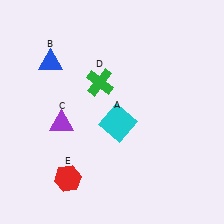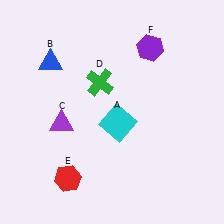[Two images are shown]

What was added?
A purple hexagon (F) was added in Image 2.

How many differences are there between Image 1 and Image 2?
There is 1 difference between the two images.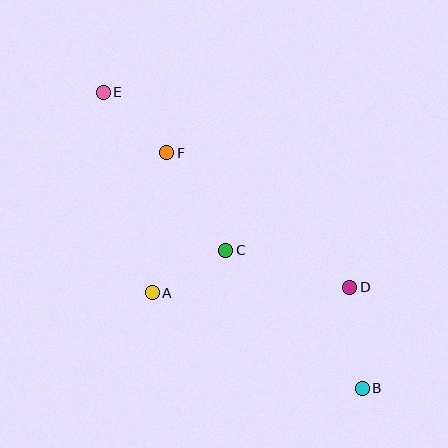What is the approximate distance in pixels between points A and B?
The distance between A and B is approximately 231 pixels.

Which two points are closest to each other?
Points A and C are closest to each other.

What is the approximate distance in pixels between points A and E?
The distance between A and E is approximately 206 pixels.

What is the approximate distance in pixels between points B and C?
The distance between B and C is approximately 194 pixels.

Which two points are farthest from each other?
Points B and E are farthest from each other.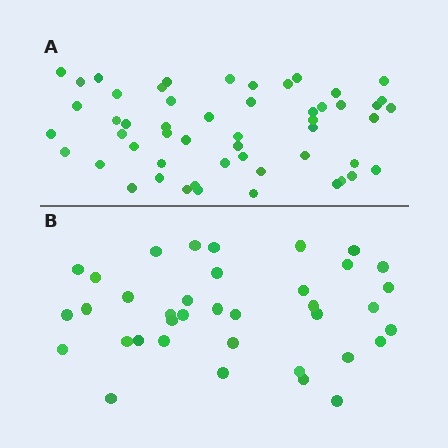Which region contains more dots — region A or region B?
Region A (the top region) has more dots.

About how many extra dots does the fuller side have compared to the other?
Region A has approximately 15 more dots than region B.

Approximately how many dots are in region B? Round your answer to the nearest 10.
About 40 dots. (The exact count is 37, which rounds to 40.)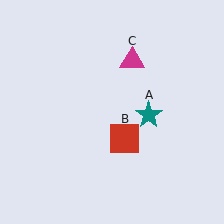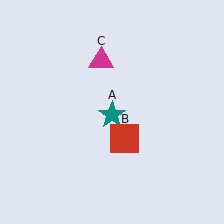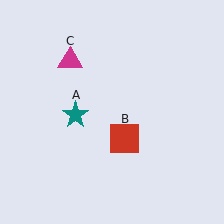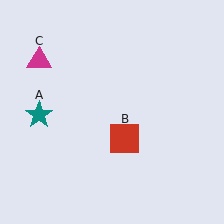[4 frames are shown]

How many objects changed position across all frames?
2 objects changed position: teal star (object A), magenta triangle (object C).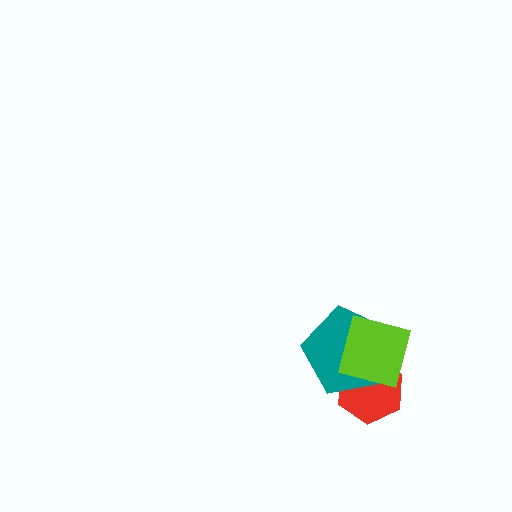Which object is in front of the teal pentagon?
The lime square is in front of the teal pentagon.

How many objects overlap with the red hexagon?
2 objects overlap with the red hexagon.